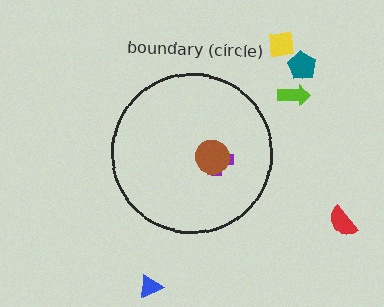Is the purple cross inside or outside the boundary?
Inside.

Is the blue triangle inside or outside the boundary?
Outside.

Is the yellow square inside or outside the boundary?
Outside.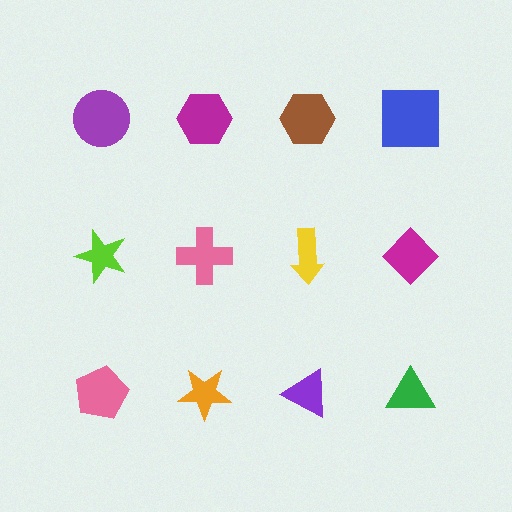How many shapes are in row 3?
4 shapes.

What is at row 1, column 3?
A brown hexagon.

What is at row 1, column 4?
A blue square.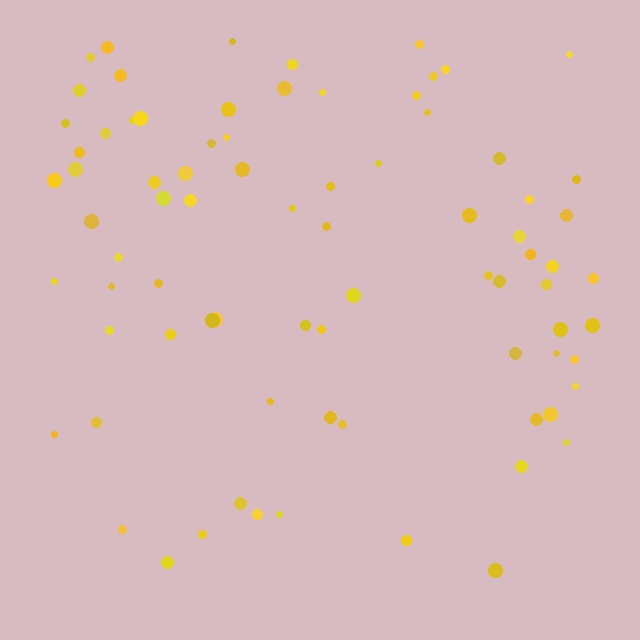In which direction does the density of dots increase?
From bottom to top, with the top side densest.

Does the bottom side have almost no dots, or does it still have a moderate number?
Still a moderate number, just noticeably fewer than the top.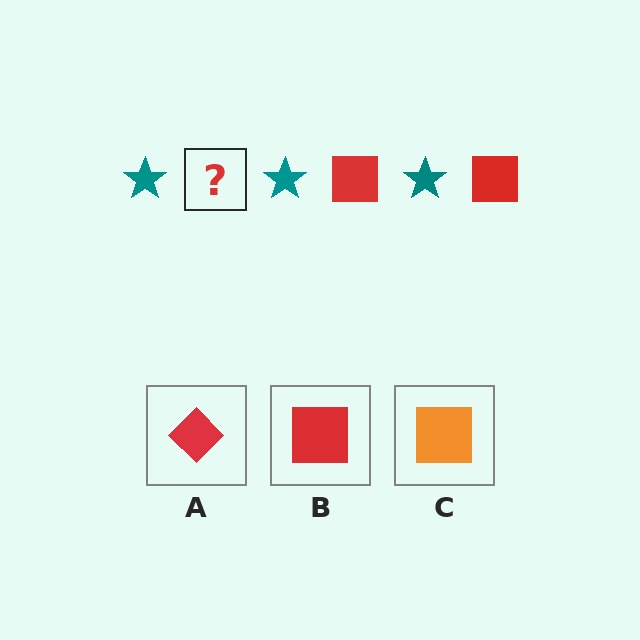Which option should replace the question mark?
Option B.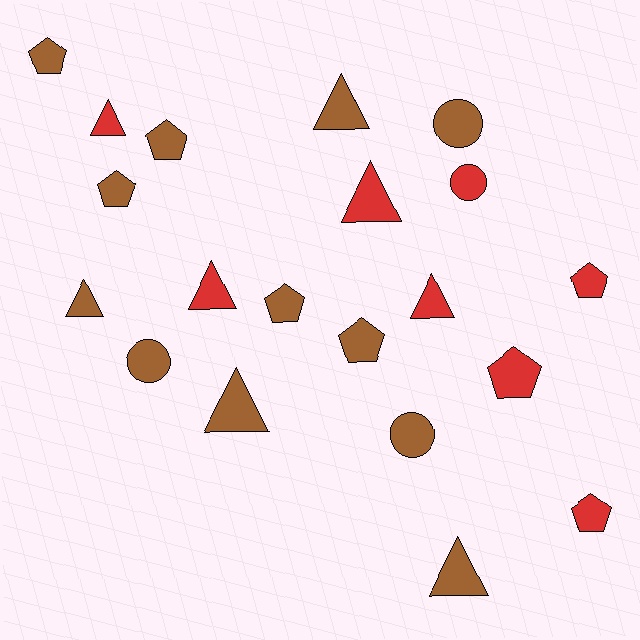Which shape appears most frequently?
Pentagon, with 8 objects.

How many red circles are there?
There is 1 red circle.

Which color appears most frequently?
Brown, with 12 objects.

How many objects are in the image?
There are 20 objects.